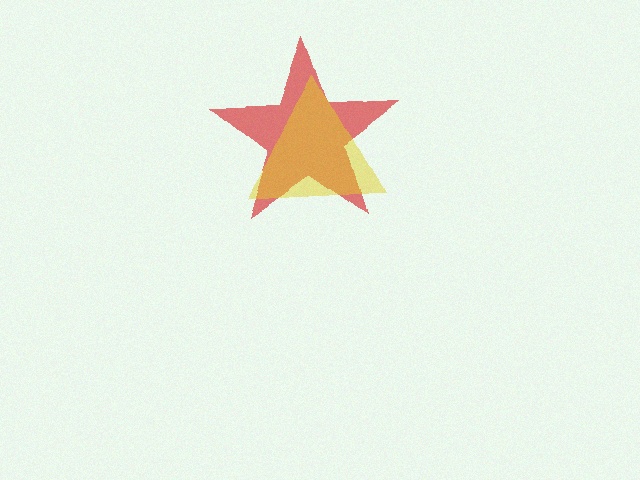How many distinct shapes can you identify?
There are 2 distinct shapes: a red star, a yellow triangle.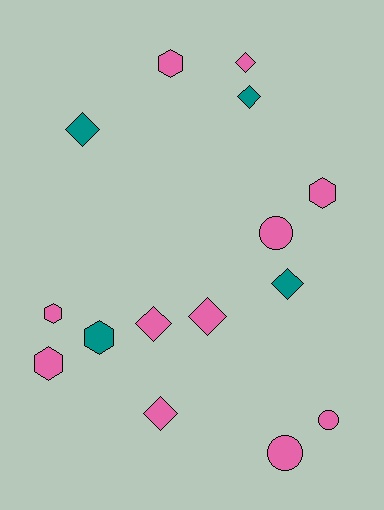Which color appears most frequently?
Pink, with 11 objects.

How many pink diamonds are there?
There are 4 pink diamonds.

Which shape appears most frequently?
Diamond, with 7 objects.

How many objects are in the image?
There are 15 objects.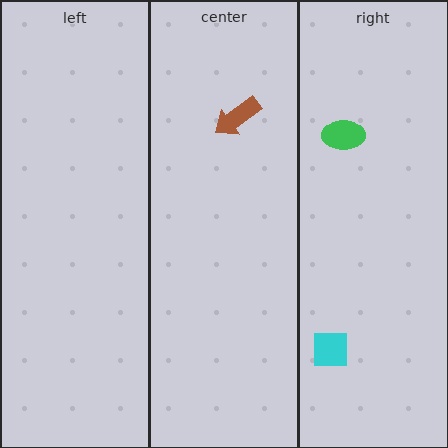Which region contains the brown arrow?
The center region.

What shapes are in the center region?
The brown arrow.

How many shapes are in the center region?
1.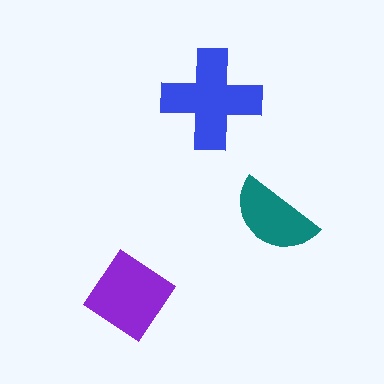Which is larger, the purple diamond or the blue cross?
The blue cross.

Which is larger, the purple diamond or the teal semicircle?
The purple diamond.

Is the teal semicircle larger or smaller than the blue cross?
Smaller.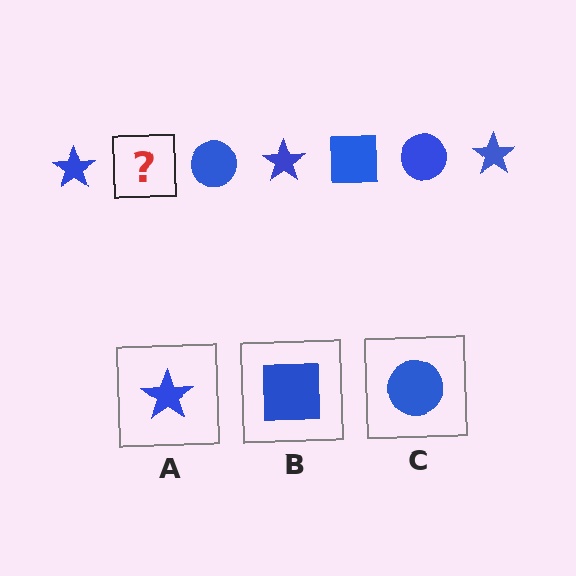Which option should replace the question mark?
Option B.